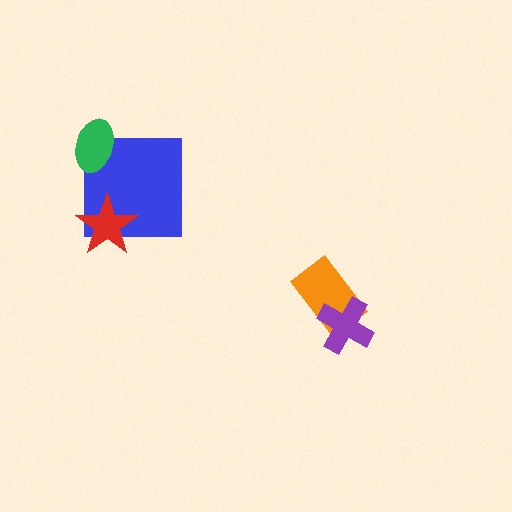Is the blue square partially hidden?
Yes, it is partially covered by another shape.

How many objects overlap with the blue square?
2 objects overlap with the blue square.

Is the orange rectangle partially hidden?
Yes, it is partially covered by another shape.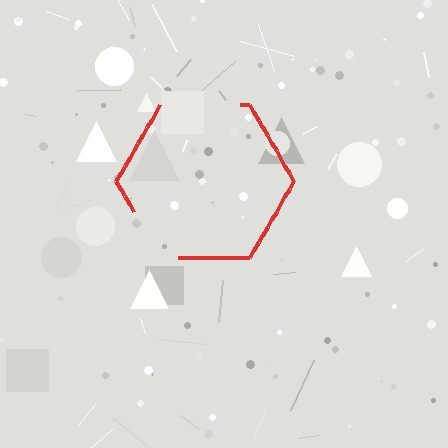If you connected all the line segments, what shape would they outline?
They would outline a hexagon.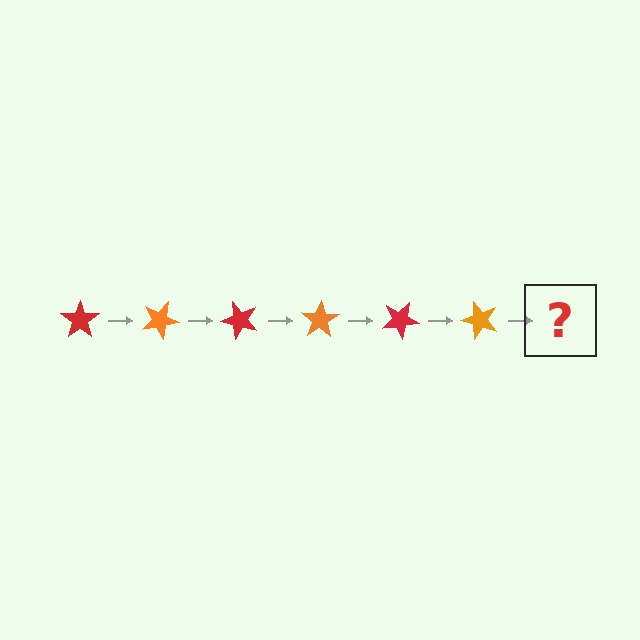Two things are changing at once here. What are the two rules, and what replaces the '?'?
The two rules are that it rotates 25 degrees each step and the color cycles through red and orange. The '?' should be a red star, rotated 150 degrees from the start.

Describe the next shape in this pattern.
It should be a red star, rotated 150 degrees from the start.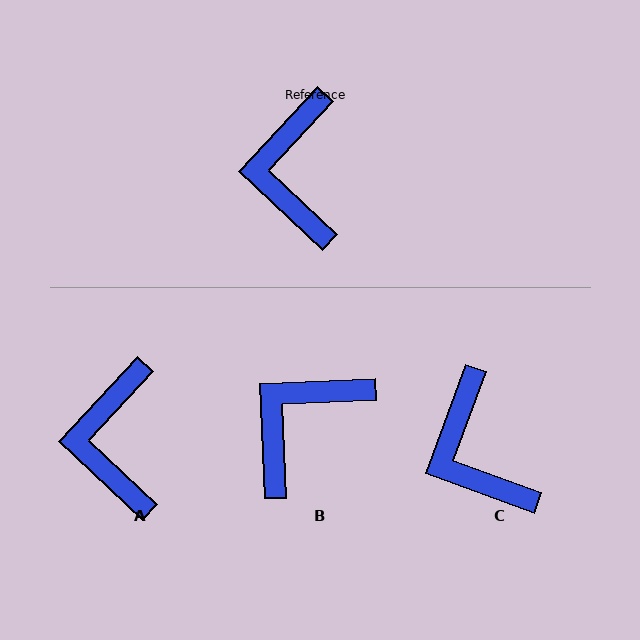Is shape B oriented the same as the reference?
No, it is off by about 45 degrees.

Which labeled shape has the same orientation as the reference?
A.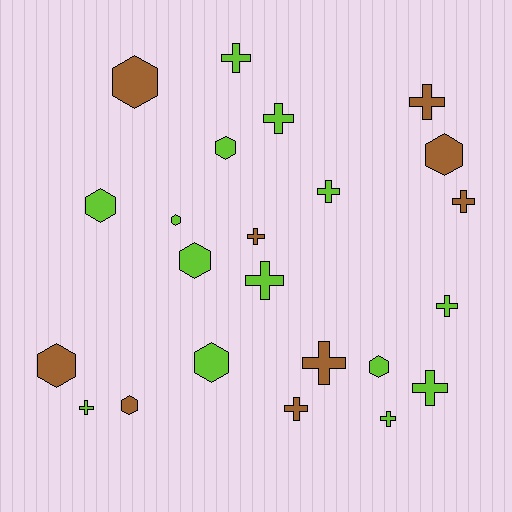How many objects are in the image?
There are 23 objects.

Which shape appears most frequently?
Cross, with 13 objects.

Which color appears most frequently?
Lime, with 14 objects.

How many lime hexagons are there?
There are 6 lime hexagons.